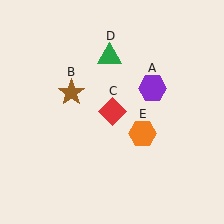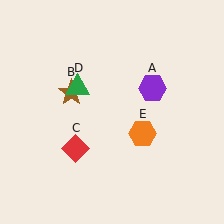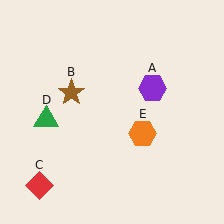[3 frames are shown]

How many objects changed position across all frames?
2 objects changed position: red diamond (object C), green triangle (object D).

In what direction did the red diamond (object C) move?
The red diamond (object C) moved down and to the left.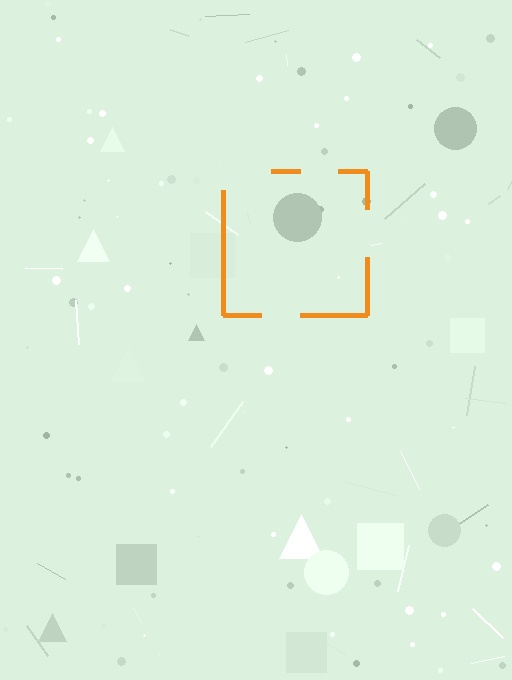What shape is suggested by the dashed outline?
The dashed outline suggests a square.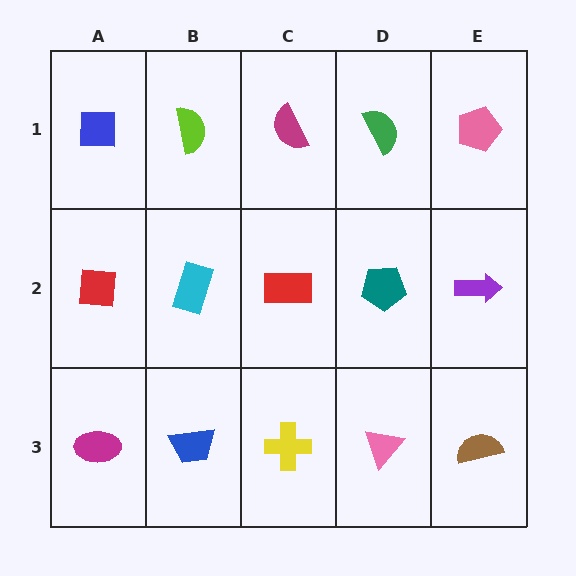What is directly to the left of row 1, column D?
A magenta semicircle.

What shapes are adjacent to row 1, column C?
A red rectangle (row 2, column C), a lime semicircle (row 1, column B), a green semicircle (row 1, column D).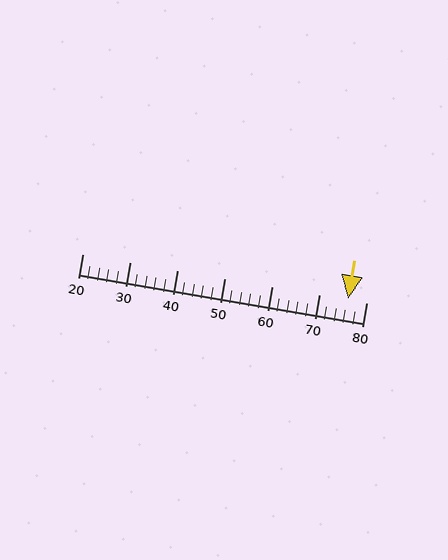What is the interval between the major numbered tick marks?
The major tick marks are spaced 10 units apart.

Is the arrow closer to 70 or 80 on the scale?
The arrow is closer to 80.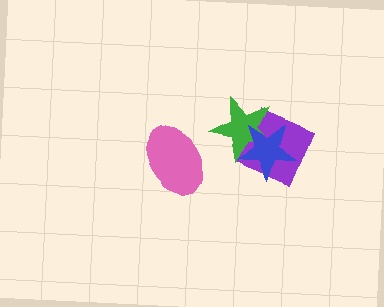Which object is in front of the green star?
The blue star is in front of the green star.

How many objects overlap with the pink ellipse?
0 objects overlap with the pink ellipse.